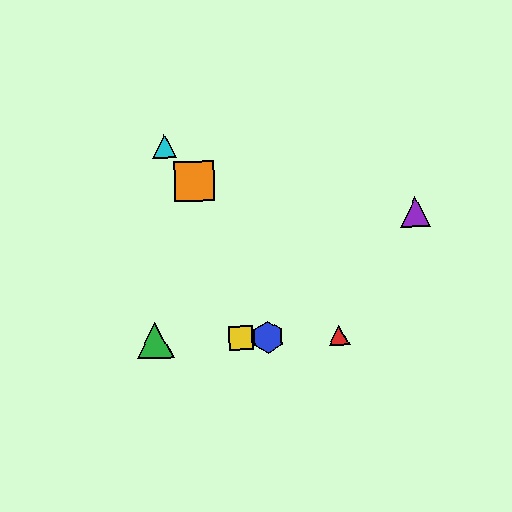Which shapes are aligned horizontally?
The red triangle, the blue hexagon, the green triangle, the yellow square are aligned horizontally.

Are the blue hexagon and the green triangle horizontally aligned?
Yes, both are at y≈337.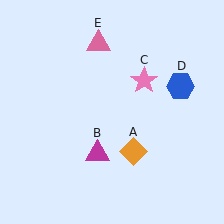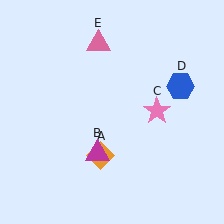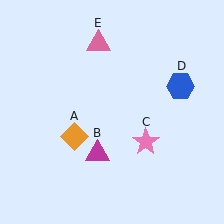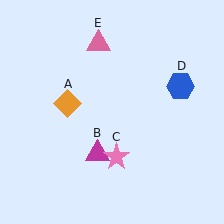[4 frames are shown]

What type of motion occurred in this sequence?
The orange diamond (object A), pink star (object C) rotated clockwise around the center of the scene.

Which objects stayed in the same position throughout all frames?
Magenta triangle (object B) and blue hexagon (object D) and pink triangle (object E) remained stationary.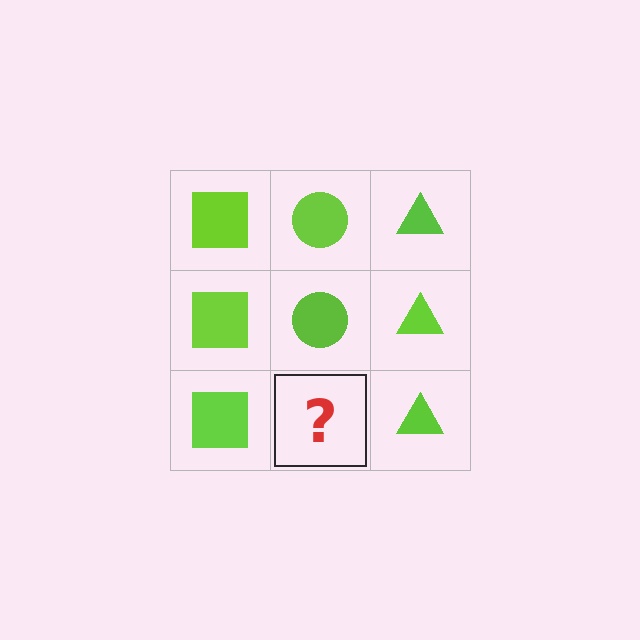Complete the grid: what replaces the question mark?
The question mark should be replaced with a lime circle.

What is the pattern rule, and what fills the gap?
The rule is that each column has a consistent shape. The gap should be filled with a lime circle.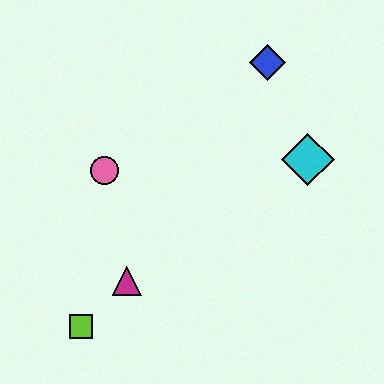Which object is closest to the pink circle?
The magenta triangle is closest to the pink circle.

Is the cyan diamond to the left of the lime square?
No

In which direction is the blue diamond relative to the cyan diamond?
The blue diamond is above the cyan diamond.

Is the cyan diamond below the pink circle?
No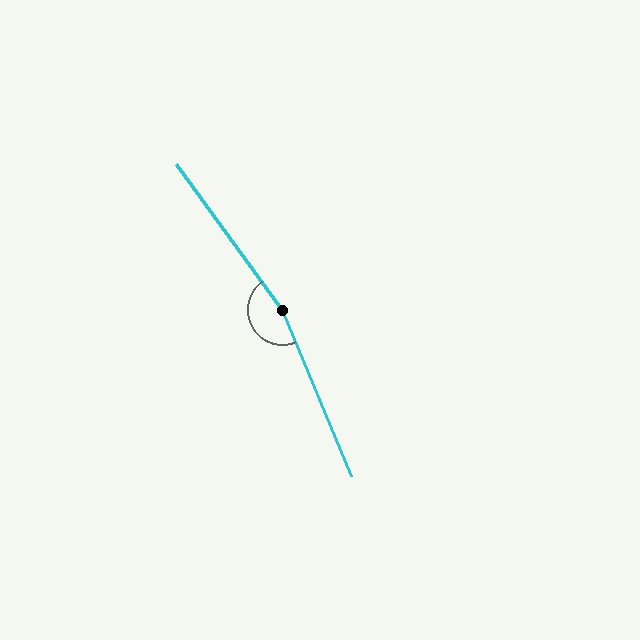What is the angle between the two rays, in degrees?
Approximately 167 degrees.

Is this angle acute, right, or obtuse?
It is obtuse.